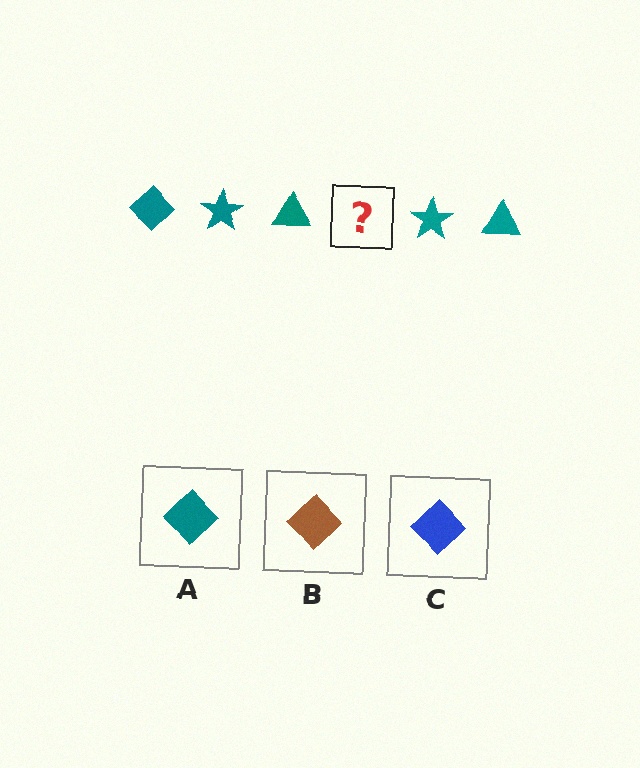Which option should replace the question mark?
Option A.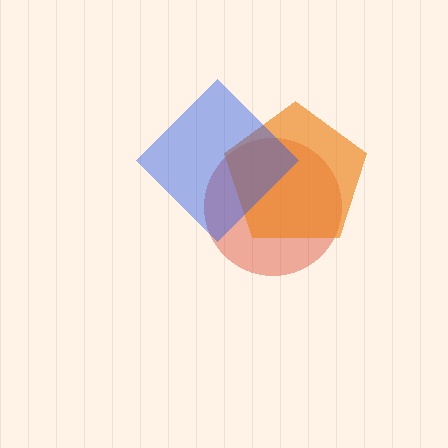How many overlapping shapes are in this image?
There are 3 overlapping shapes in the image.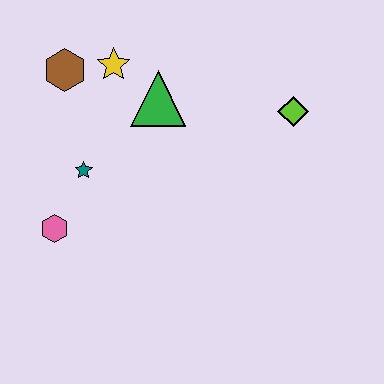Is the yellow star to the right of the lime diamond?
No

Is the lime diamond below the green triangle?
Yes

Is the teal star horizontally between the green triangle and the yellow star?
No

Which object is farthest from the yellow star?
The lime diamond is farthest from the yellow star.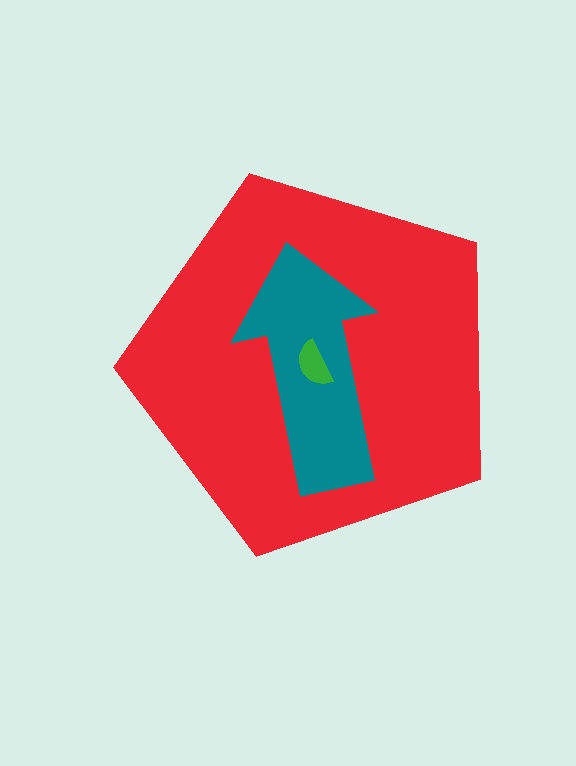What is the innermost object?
The green semicircle.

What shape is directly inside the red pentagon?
The teal arrow.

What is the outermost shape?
The red pentagon.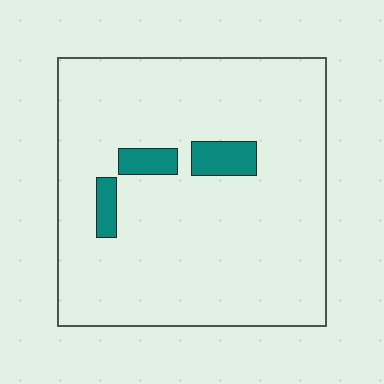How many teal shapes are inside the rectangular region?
3.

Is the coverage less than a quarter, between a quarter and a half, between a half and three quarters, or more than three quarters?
Less than a quarter.